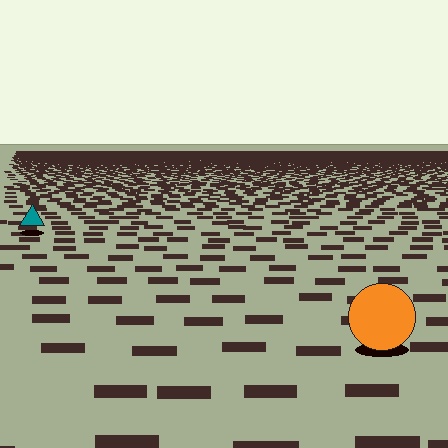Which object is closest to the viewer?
The orange circle is closest. The texture marks near it are larger and more spread out.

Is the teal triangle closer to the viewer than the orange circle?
No. The orange circle is closer — you can tell from the texture gradient: the ground texture is coarser near it.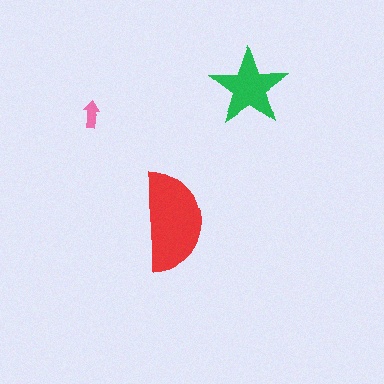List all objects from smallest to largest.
The pink arrow, the green star, the red semicircle.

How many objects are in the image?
There are 3 objects in the image.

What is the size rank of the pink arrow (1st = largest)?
3rd.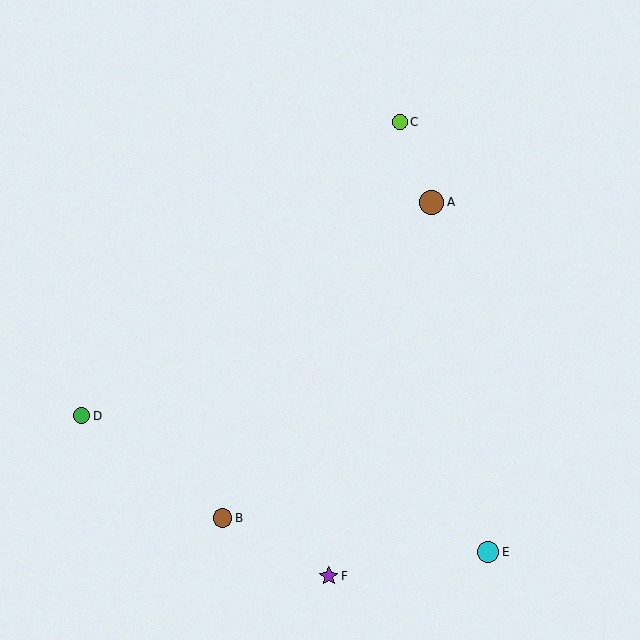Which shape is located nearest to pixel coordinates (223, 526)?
The brown circle (labeled B) at (222, 518) is nearest to that location.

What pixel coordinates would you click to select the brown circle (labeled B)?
Click at (222, 518) to select the brown circle B.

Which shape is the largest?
The brown circle (labeled A) is the largest.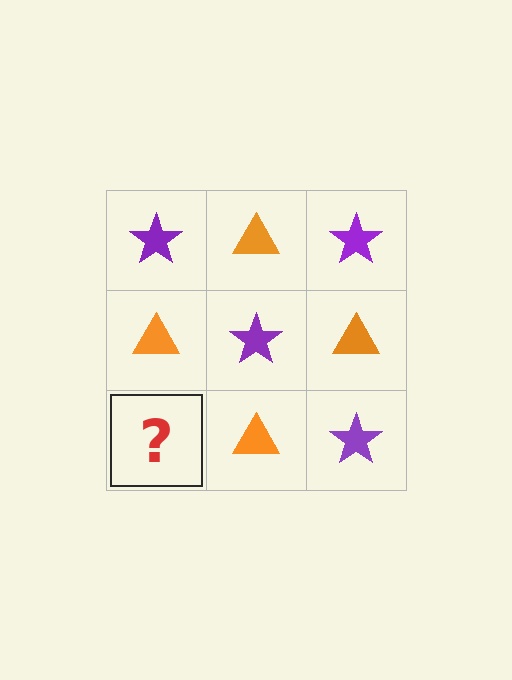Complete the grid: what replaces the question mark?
The question mark should be replaced with a purple star.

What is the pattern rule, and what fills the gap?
The rule is that it alternates purple star and orange triangle in a checkerboard pattern. The gap should be filled with a purple star.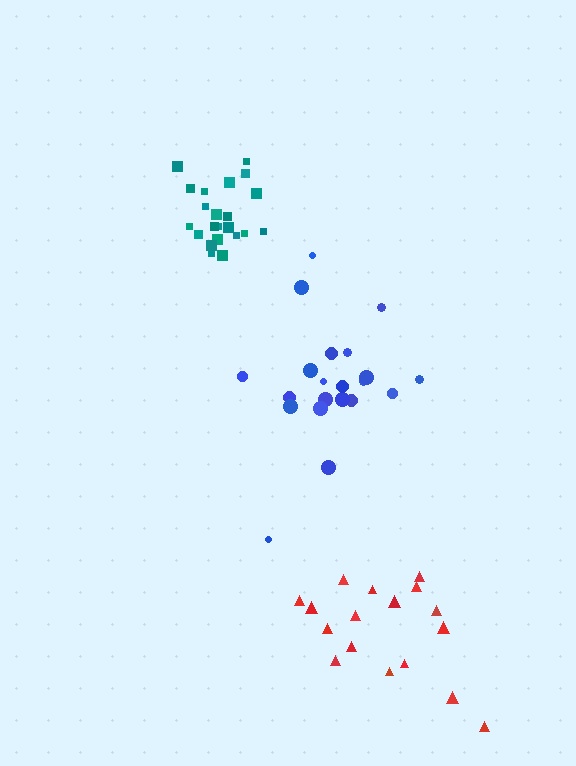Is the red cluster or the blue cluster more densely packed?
Red.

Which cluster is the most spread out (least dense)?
Blue.